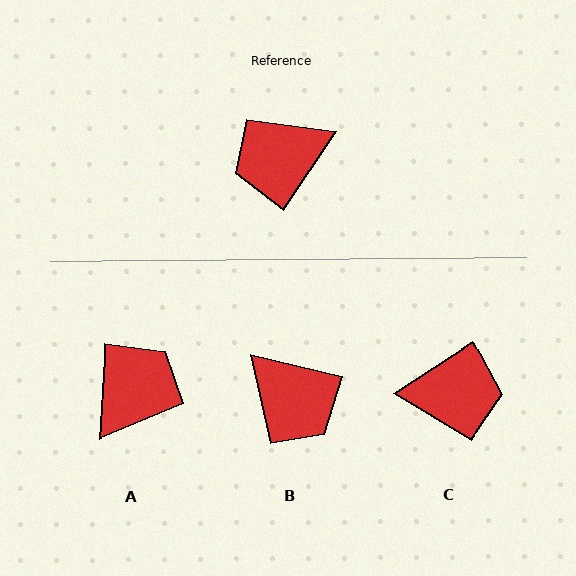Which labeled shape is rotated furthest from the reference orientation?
C, about 157 degrees away.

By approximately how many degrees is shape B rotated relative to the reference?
Approximately 110 degrees counter-clockwise.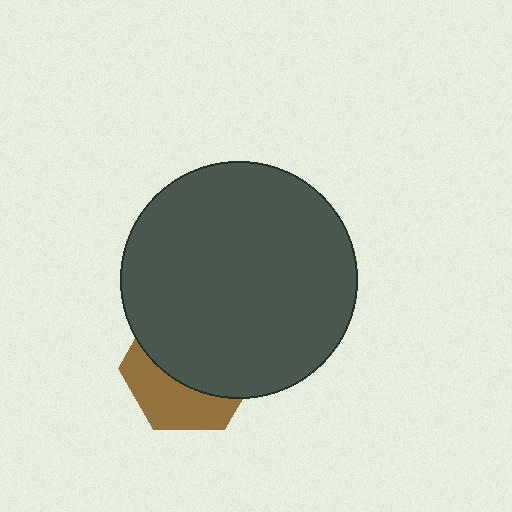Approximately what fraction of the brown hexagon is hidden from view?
Roughly 62% of the brown hexagon is hidden behind the dark gray circle.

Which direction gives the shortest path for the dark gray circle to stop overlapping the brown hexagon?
Moving up gives the shortest separation.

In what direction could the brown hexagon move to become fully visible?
The brown hexagon could move down. That would shift it out from behind the dark gray circle entirely.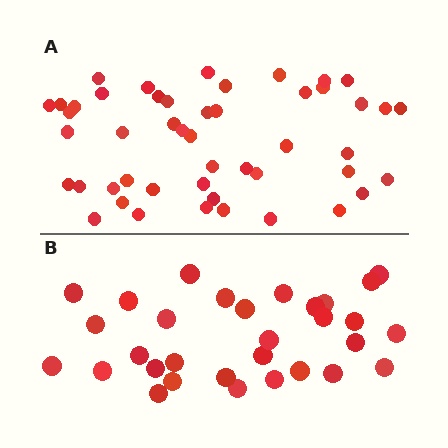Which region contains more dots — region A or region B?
Region A (the top region) has more dots.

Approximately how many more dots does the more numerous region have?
Region A has approximately 15 more dots than region B.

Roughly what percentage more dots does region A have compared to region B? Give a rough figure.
About 55% more.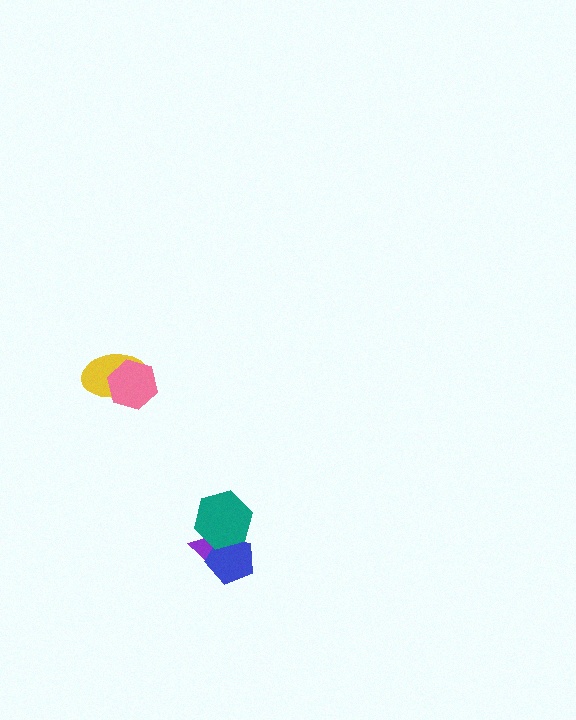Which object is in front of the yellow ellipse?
The pink hexagon is in front of the yellow ellipse.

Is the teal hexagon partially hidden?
No, no other shape covers it.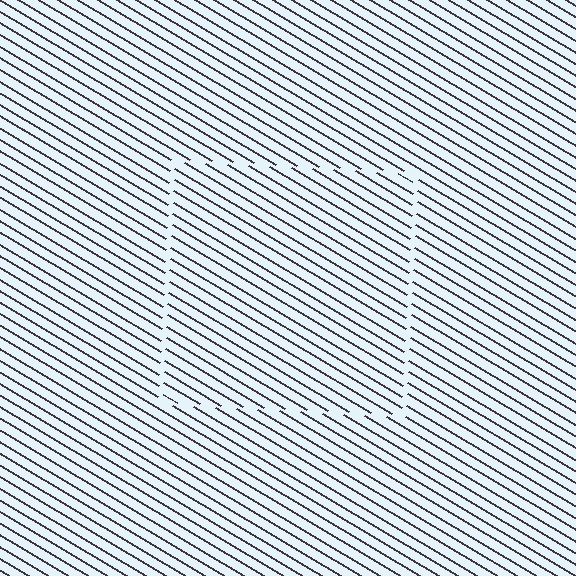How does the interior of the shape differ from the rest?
The interior of the shape contains the same grating, shifted by half a period — the contour is defined by the phase discontinuity where line-ends from the inner and outer gratings abut.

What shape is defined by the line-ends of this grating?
An illusory square. The interior of the shape contains the same grating, shifted by half a period — the contour is defined by the phase discontinuity where line-ends from the inner and outer gratings abut.